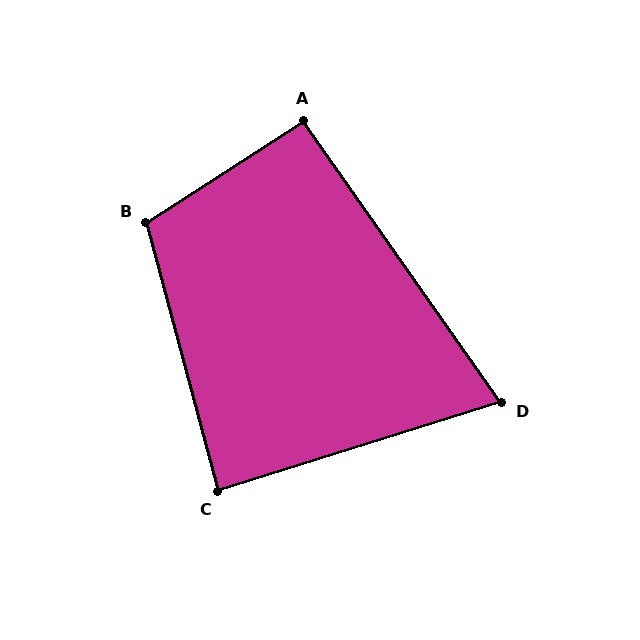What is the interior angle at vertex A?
Approximately 92 degrees (approximately right).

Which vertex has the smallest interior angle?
D, at approximately 72 degrees.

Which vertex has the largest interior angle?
B, at approximately 108 degrees.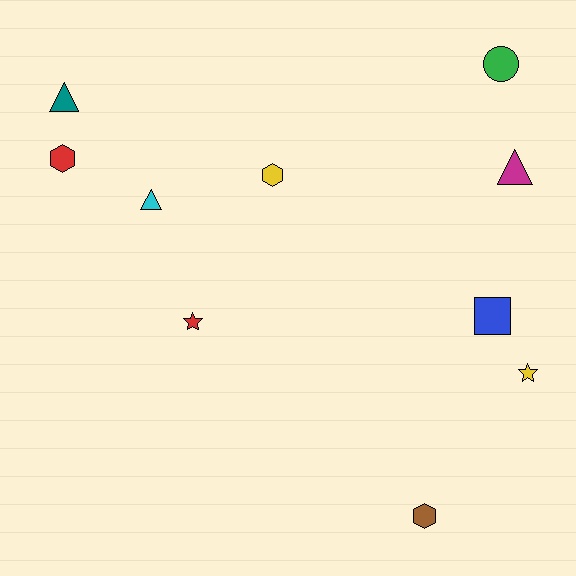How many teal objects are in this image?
There is 1 teal object.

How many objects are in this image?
There are 10 objects.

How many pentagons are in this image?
There are no pentagons.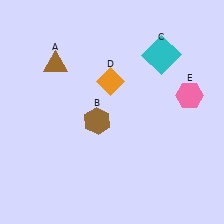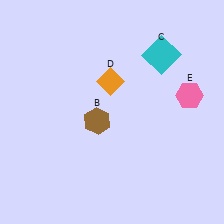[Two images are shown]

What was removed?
The brown triangle (A) was removed in Image 2.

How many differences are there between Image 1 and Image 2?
There is 1 difference between the two images.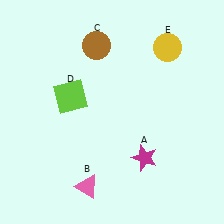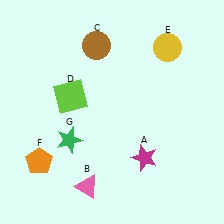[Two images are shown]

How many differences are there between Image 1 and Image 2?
There are 2 differences between the two images.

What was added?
An orange pentagon (F), a green star (G) were added in Image 2.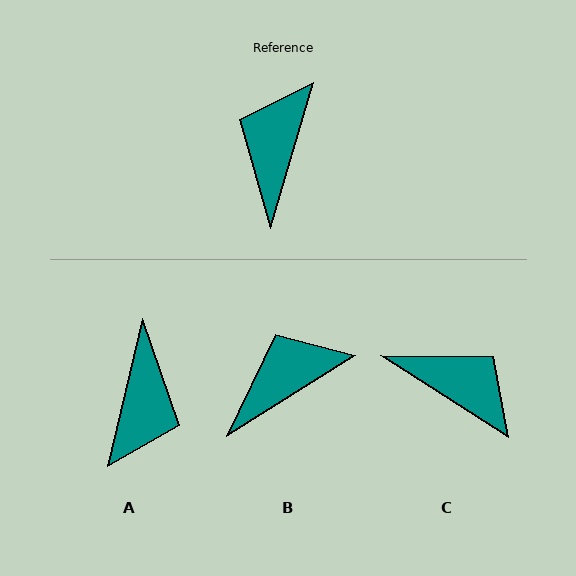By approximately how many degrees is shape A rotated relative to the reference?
Approximately 177 degrees clockwise.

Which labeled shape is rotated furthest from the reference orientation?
A, about 177 degrees away.